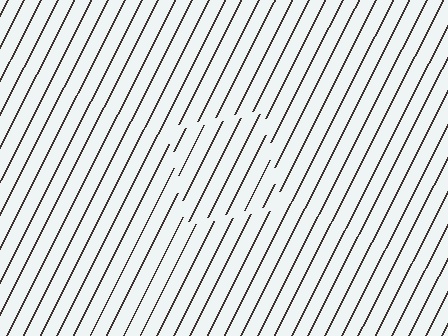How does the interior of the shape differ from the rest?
The interior of the shape contains the same grating, shifted by half a period — the contour is defined by the phase discontinuity where line-ends from the inner and outer gratings abut.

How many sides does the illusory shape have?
4 sides — the line-ends trace a square.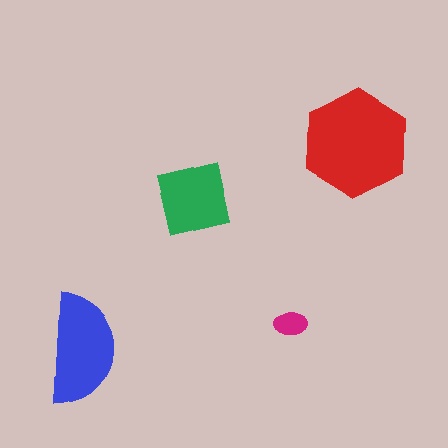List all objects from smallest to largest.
The magenta ellipse, the green square, the blue semicircle, the red hexagon.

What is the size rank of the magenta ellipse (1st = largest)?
4th.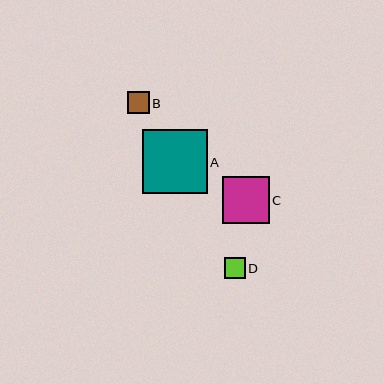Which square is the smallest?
Square D is the smallest with a size of approximately 21 pixels.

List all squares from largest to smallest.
From largest to smallest: A, C, B, D.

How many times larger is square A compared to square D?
Square A is approximately 3.1 times the size of square D.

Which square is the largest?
Square A is the largest with a size of approximately 64 pixels.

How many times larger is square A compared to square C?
Square A is approximately 1.4 times the size of square C.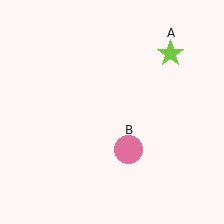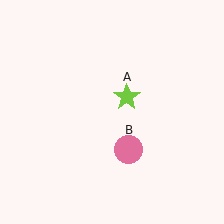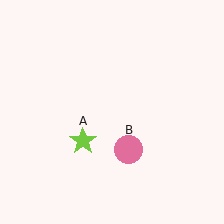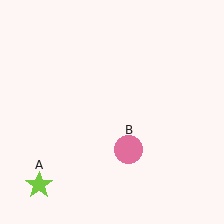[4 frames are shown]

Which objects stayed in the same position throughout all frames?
Pink circle (object B) remained stationary.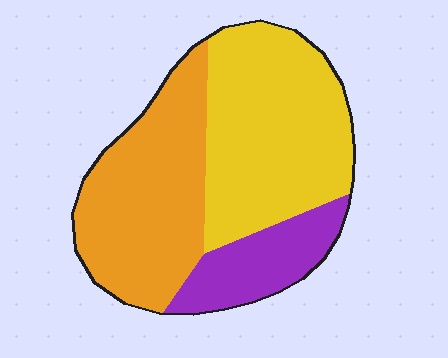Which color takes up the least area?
Purple, at roughly 15%.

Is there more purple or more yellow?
Yellow.